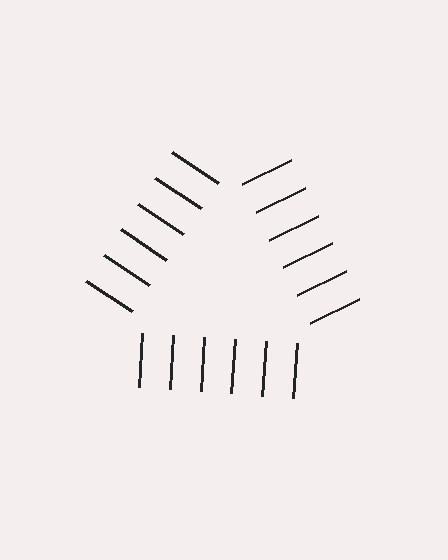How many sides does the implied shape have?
3 sides — the line-ends trace a triangle.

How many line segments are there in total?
18 — 6 along each of the 3 edges.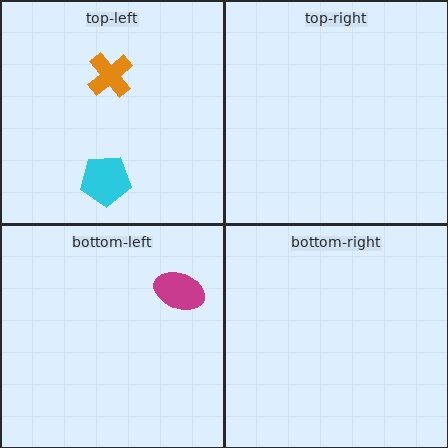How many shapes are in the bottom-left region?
1.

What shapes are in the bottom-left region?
The magenta ellipse.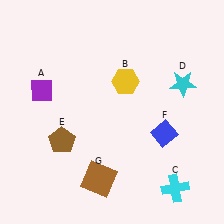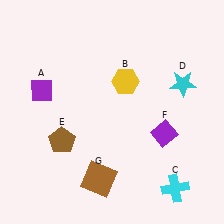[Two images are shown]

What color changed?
The diamond (F) changed from blue in Image 1 to purple in Image 2.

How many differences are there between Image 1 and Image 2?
There is 1 difference between the two images.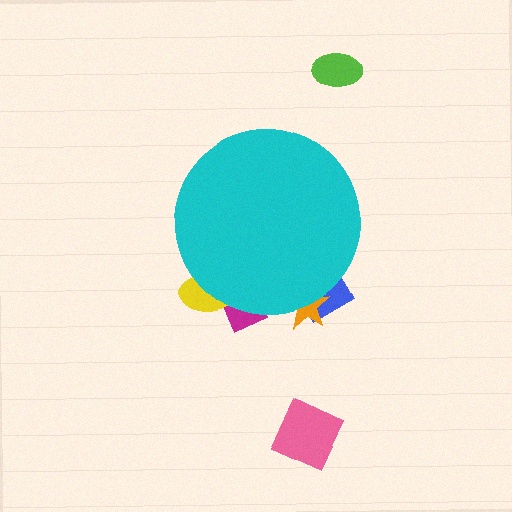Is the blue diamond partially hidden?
Yes, the blue diamond is partially hidden behind the cyan circle.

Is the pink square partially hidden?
No, the pink square is fully visible.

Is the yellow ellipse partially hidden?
Yes, the yellow ellipse is partially hidden behind the cyan circle.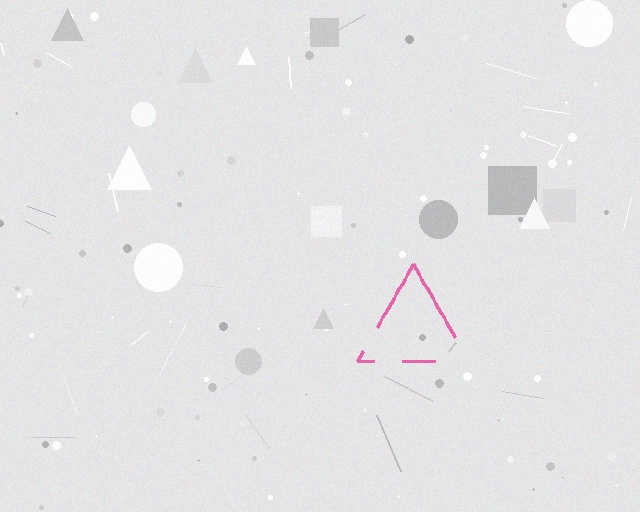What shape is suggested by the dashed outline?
The dashed outline suggests a triangle.